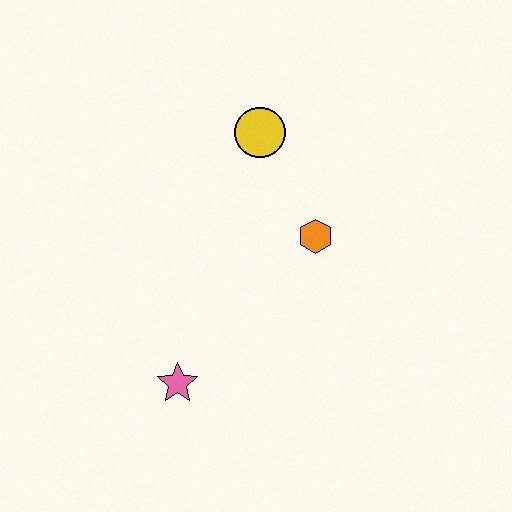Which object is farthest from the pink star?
The yellow circle is farthest from the pink star.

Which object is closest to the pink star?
The orange hexagon is closest to the pink star.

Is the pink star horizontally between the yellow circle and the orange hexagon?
No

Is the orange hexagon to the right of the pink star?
Yes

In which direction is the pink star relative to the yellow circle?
The pink star is below the yellow circle.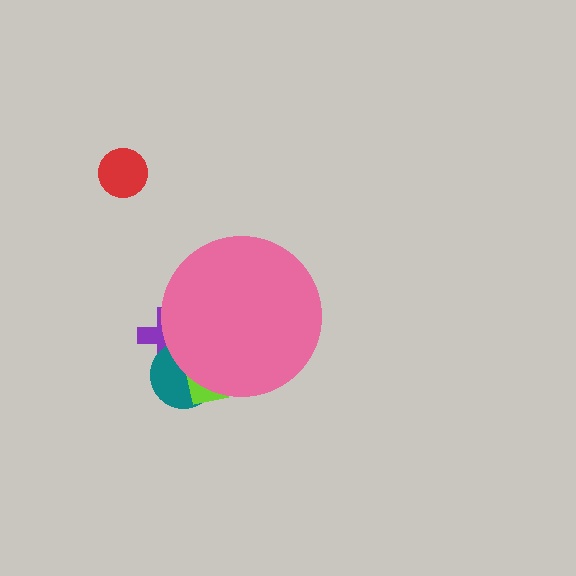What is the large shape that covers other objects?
A pink circle.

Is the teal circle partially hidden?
Yes, the teal circle is partially hidden behind the pink circle.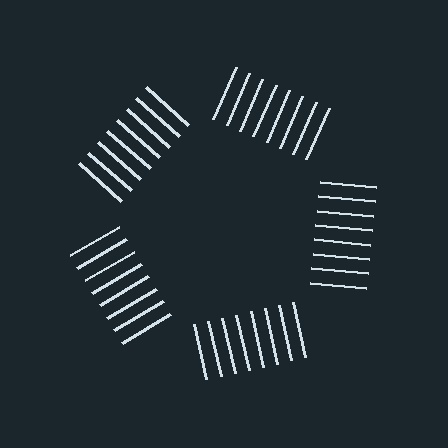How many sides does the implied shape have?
5 sides — the line-ends trace a pentagon.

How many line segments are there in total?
40 — 8 along each of the 5 edges.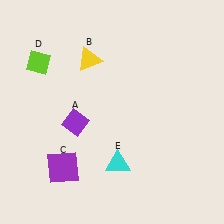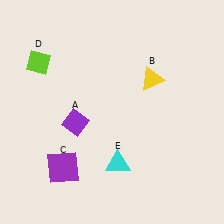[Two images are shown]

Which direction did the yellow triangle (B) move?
The yellow triangle (B) moved right.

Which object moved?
The yellow triangle (B) moved right.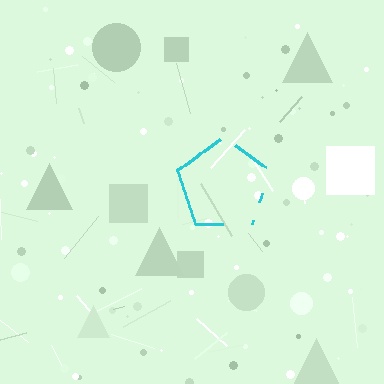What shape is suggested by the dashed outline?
The dashed outline suggests a pentagon.